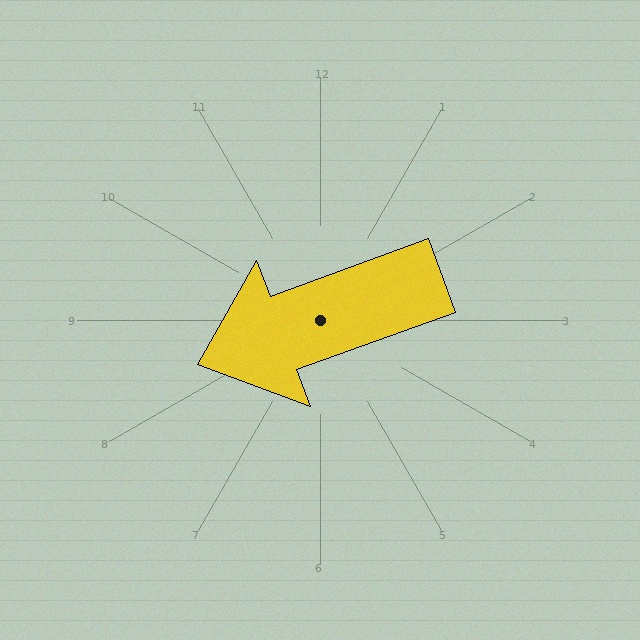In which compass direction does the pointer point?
West.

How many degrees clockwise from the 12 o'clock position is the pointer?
Approximately 250 degrees.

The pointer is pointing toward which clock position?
Roughly 8 o'clock.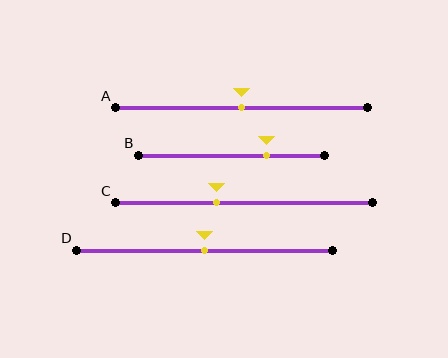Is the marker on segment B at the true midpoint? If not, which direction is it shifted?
No, the marker on segment B is shifted to the right by about 19% of the segment length.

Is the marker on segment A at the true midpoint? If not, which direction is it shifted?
Yes, the marker on segment A is at the true midpoint.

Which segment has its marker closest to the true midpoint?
Segment A has its marker closest to the true midpoint.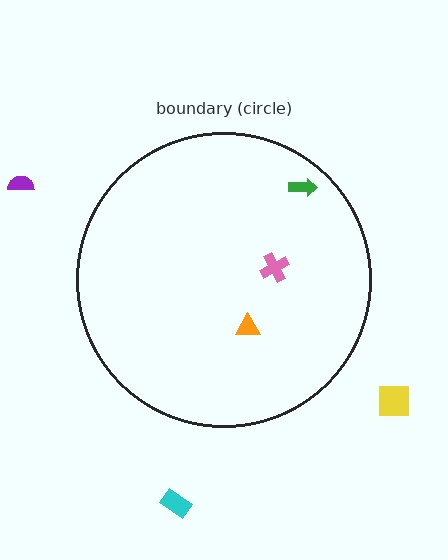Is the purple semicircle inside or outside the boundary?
Outside.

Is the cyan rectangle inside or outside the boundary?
Outside.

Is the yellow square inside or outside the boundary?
Outside.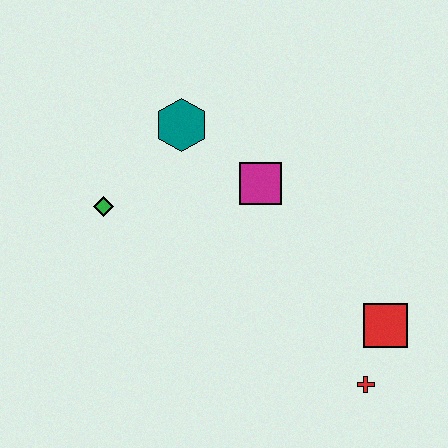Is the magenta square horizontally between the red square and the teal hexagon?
Yes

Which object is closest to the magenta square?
The teal hexagon is closest to the magenta square.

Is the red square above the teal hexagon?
No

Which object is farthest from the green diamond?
The red cross is farthest from the green diamond.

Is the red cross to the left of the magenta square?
No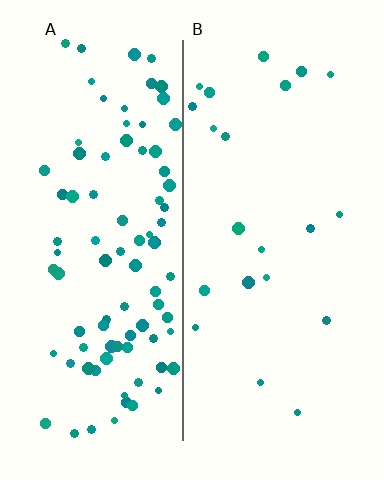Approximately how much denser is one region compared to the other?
Approximately 4.2× — region A over region B.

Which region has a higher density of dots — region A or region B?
A (the left).